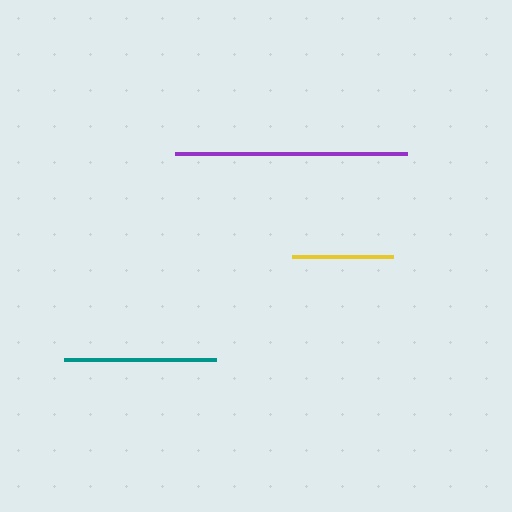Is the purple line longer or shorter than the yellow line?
The purple line is longer than the yellow line.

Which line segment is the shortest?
The yellow line is the shortest at approximately 101 pixels.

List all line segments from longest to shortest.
From longest to shortest: purple, teal, yellow.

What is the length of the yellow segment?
The yellow segment is approximately 101 pixels long.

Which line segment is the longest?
The purple line is the longest at approximately 232 pixels.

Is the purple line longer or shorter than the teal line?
The purple line is longer than the teal line.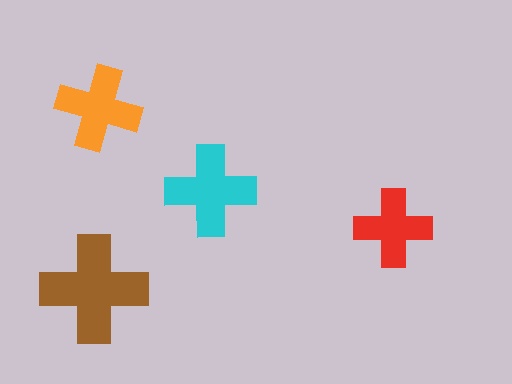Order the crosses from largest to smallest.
the brown one, the cyan one, the orange one, the red one.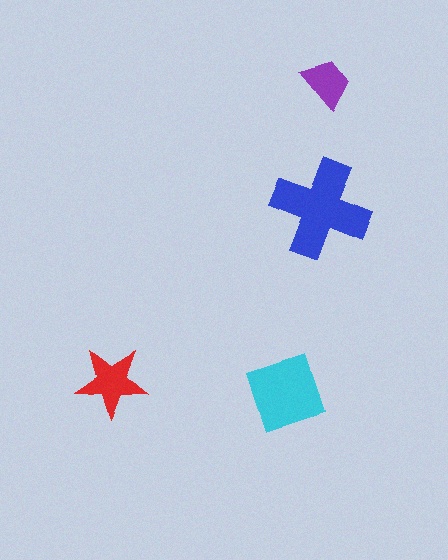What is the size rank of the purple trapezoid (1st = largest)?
4th.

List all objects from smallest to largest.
The purple trapezoid, the red star, the cyan square, the blue cross.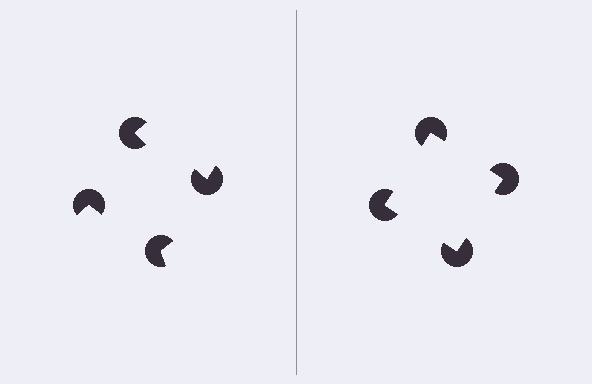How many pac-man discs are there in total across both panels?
8 — 4 on each side.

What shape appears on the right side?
An illusory square.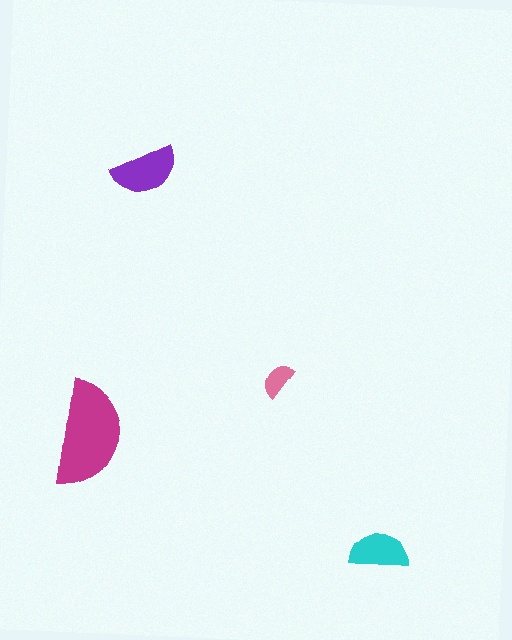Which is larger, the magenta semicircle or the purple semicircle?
The magenta one.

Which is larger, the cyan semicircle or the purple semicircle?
The purple one.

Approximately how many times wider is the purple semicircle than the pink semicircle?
About 2 times wider.